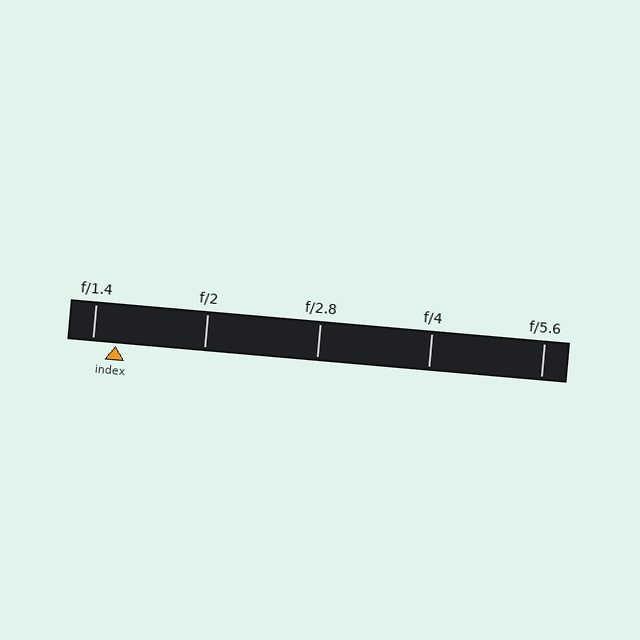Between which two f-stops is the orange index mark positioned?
The index mark is between f/1.4 and f/2.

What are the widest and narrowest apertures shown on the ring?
The widest aperture shown is f/1.4 and the narrowest is f/5.6.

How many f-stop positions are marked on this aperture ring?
There are 5 f-stop positions marked.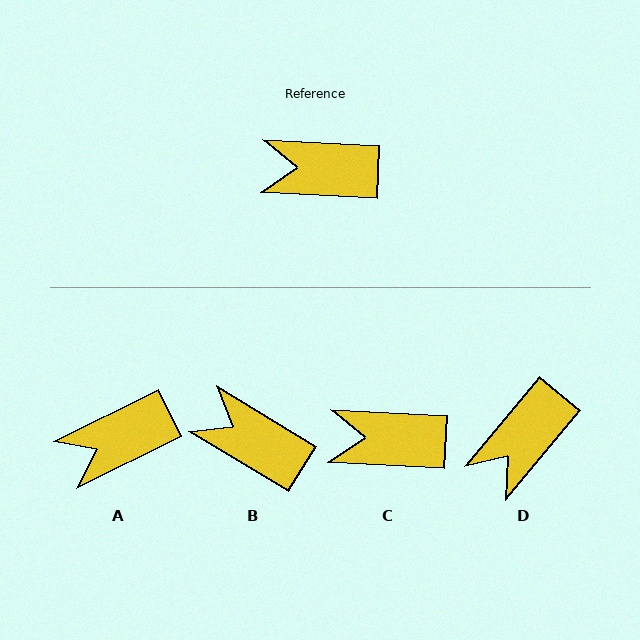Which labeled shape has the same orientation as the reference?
C.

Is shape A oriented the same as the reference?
No, it is off by about 29 degrees.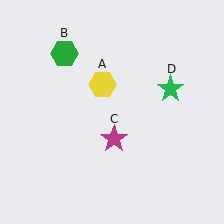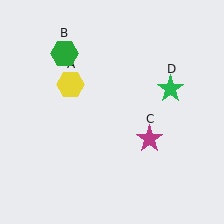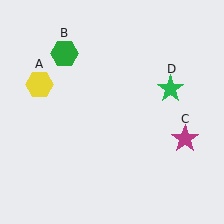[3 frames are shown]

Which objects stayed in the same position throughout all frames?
Green hexagon (object B) and green star (object D) remained stationary.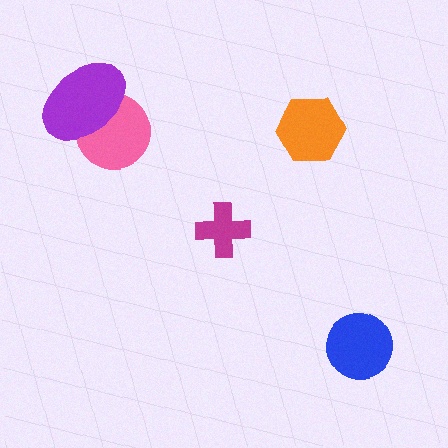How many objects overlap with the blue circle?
0 objects overlap with the blue circle.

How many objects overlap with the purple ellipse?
1 object overlaps with the purple ellipse.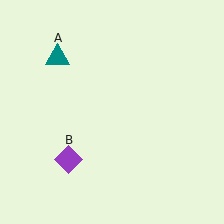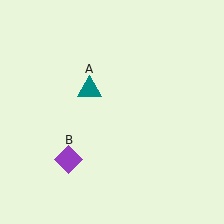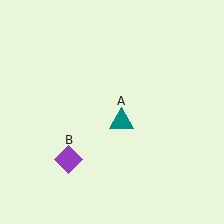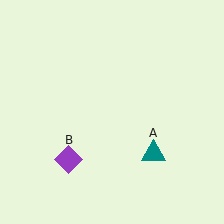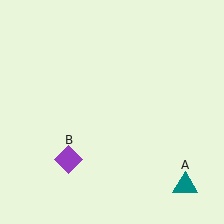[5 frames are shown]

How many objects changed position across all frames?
1 object changed position: teal triangle (object A).